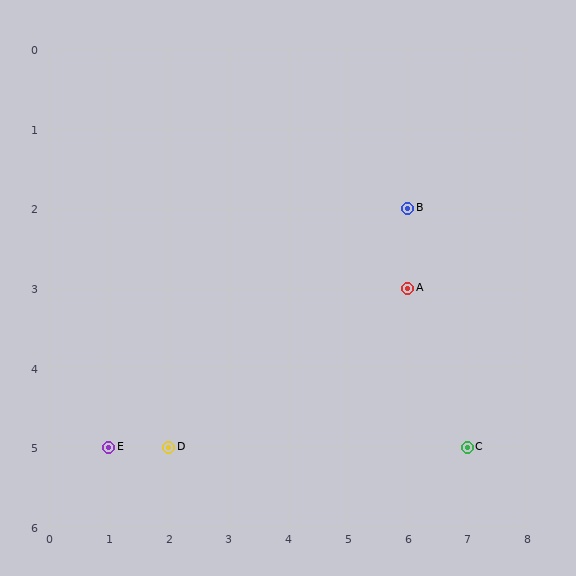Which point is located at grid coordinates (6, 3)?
Point A is at (6, 3).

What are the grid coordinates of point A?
Point A is at grid coordinates (6, 3).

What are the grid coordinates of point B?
Point B is at grid coordinates (6, 2).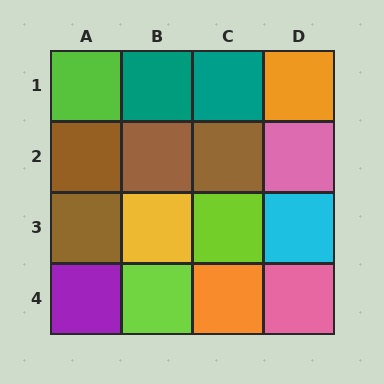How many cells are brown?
4 cells are brown.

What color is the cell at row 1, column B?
Teal.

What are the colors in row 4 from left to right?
Purple, lime, orange, pink.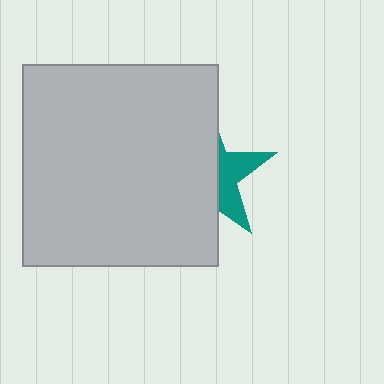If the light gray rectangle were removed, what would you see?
You would see the complete teal star.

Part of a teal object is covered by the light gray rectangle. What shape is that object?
It is a star.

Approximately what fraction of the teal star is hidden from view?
Roughly 65% of the teal star is hidden behind the light gray rectangle.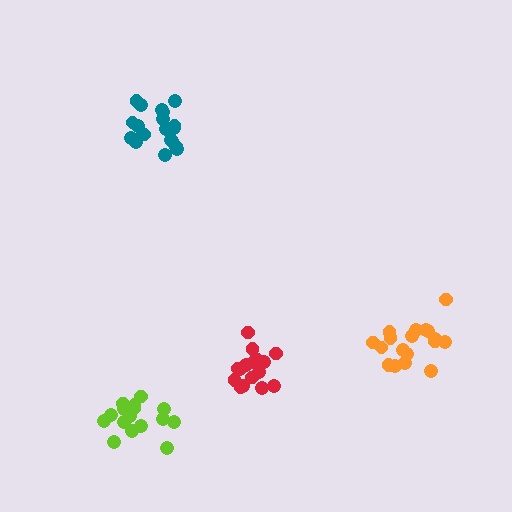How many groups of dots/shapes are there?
There are 4 groups.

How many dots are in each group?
Group 1: 19 dots, Group 2: 20 dots, Group 3: 18 dots, Group 4: 16 dots (73 total).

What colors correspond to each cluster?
The clusters are colored: orange, teal, lime, red.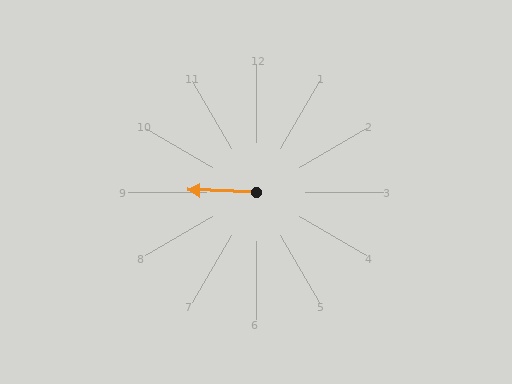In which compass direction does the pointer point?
West.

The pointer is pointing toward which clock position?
Roughly 9 o'clock.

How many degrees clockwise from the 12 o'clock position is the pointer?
Approximately 272 degrees.